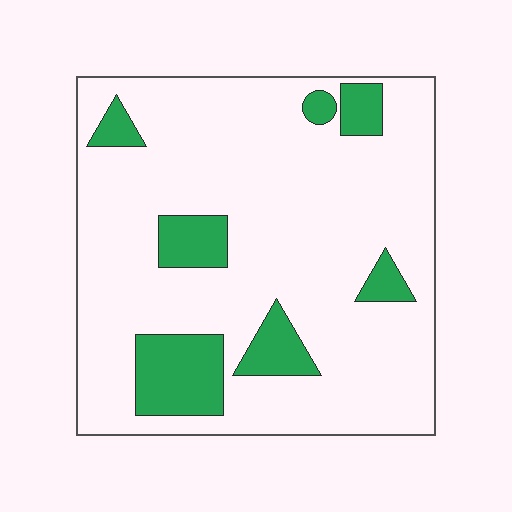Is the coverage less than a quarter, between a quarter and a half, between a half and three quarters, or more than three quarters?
Less than a quarter.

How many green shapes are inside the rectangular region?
7.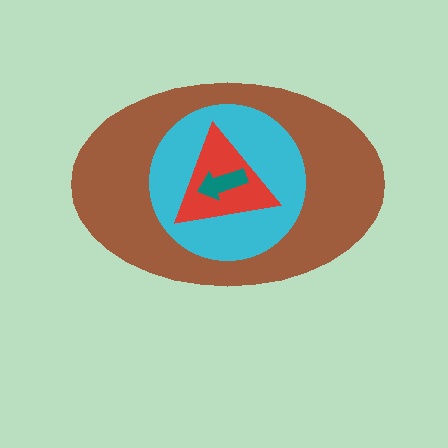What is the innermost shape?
The teal arrow.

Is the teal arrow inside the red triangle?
Yes.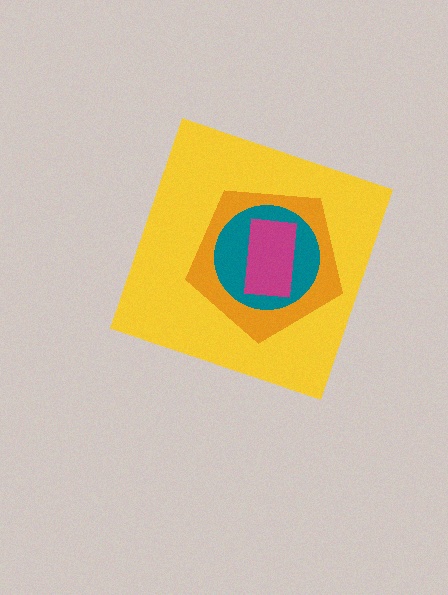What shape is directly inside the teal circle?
The magenta rectangle.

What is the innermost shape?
The magenta rectangle.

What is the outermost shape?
The yellow diamond.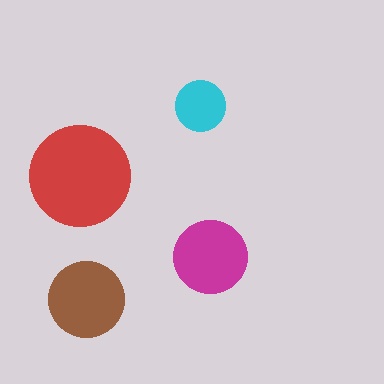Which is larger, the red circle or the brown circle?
The red one.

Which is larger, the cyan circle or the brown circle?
The brown one.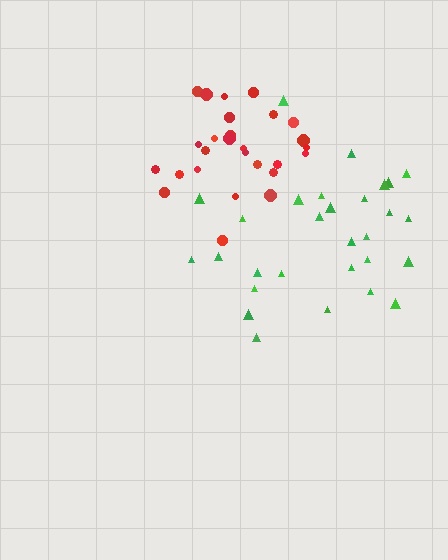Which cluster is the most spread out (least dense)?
Green.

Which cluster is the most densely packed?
Red.